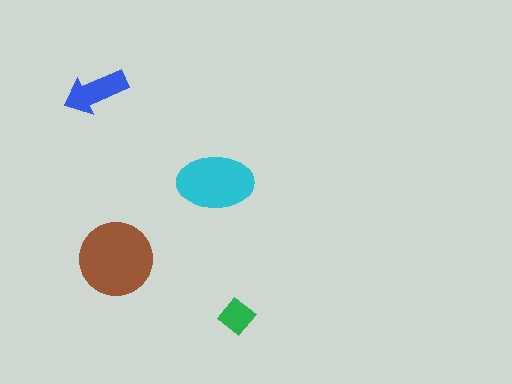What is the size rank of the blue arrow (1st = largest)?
3rd.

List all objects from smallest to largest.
The green diamond, the blue arrow, the cyan ellipse, the brown circle.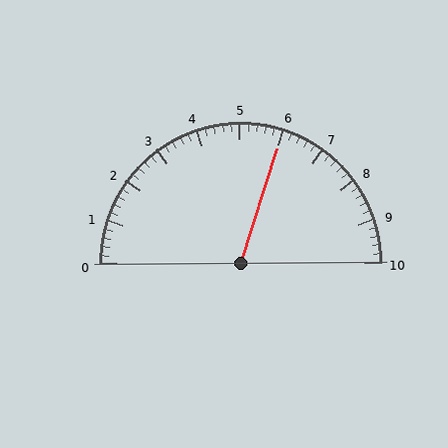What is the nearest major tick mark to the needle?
The nearest major tick mark is 6.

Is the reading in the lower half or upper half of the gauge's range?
The reading is in the upper half of the range (0 to 10).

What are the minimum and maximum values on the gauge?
The gauge ranges from 0 to 10.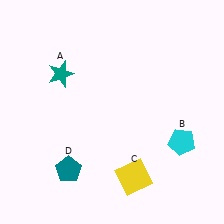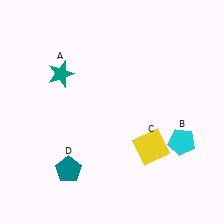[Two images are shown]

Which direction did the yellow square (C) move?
The yellow square (C) moved up.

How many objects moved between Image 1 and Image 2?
1 object moved between the two images.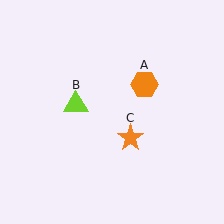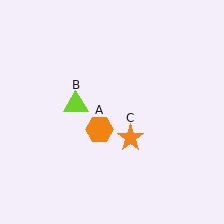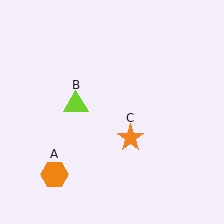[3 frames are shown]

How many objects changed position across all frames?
1 object changed position: orange hexagon (object A).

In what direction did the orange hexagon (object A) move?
The orange hexagon (object A) moved down and to the left.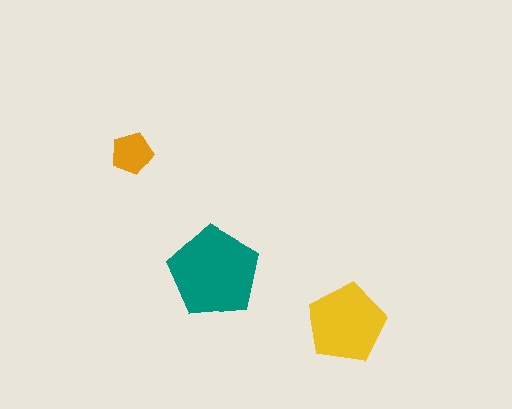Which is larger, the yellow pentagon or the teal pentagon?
The teal one.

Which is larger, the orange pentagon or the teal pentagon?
The teal one.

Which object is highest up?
The orange pentagon is topmost.